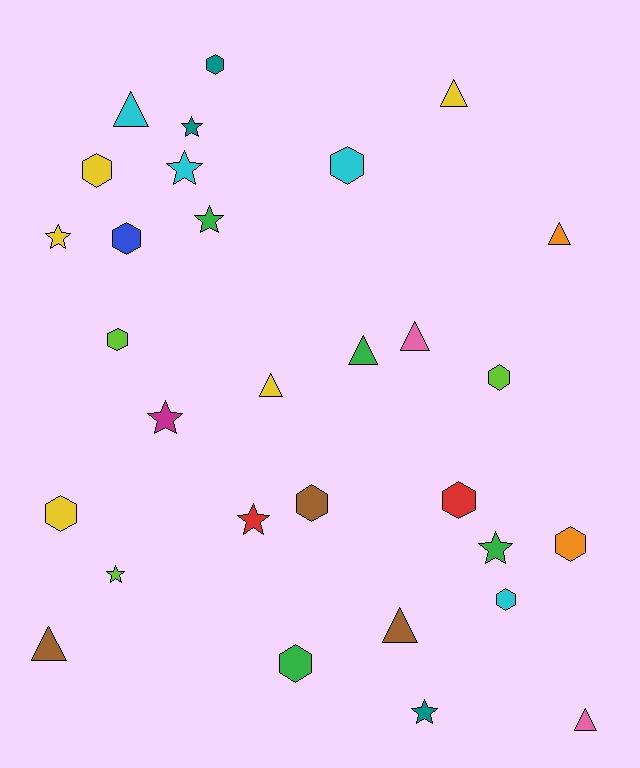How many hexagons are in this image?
There are 12 hexagons.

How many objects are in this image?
There are 30 objects.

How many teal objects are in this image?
There are 3 teal objects.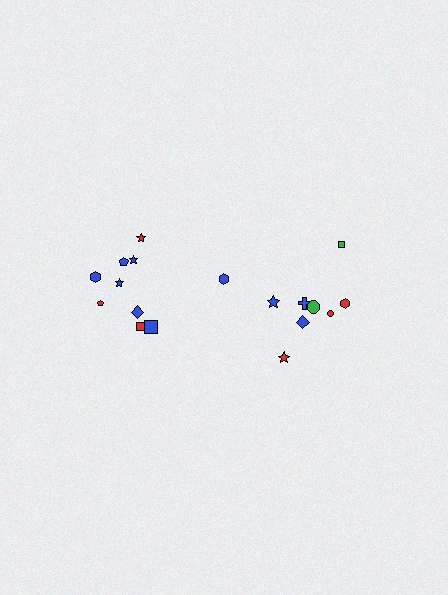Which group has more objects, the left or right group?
The left group.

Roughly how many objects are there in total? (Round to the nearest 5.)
Roughly 20 objects in total.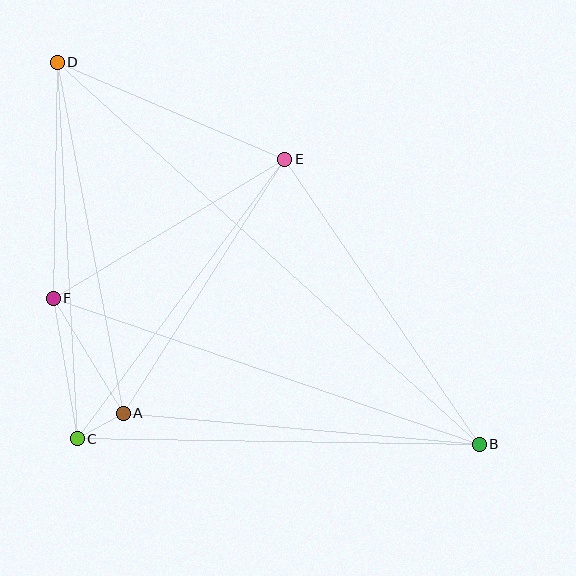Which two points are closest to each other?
Points A and C are closest to each other.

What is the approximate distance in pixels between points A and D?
The distance between A and D is approximately 357 pixels.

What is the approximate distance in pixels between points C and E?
The distance between C and E is approximately 348 pixels.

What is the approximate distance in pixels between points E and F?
The distance between E and F is approximately 270 pixels.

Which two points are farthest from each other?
Points B and D are farthest from each other.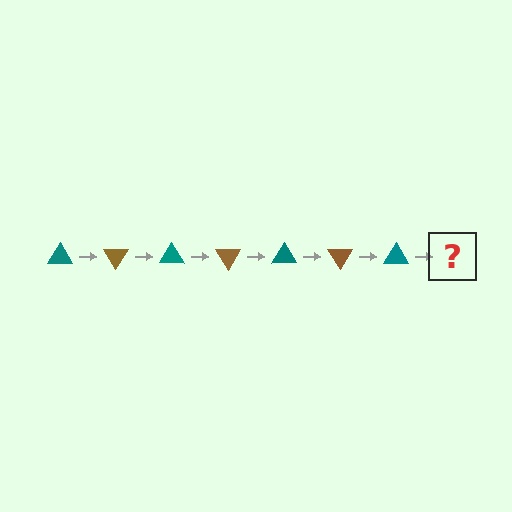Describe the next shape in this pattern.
It should be a brown triangle, rotated 420 degrees from the start.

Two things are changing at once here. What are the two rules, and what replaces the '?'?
The two rules are that it rotates 60 degrees each step and the color cycles through teal and brown. The '?' should be a brown triangle, rotated 420 degrees from the start.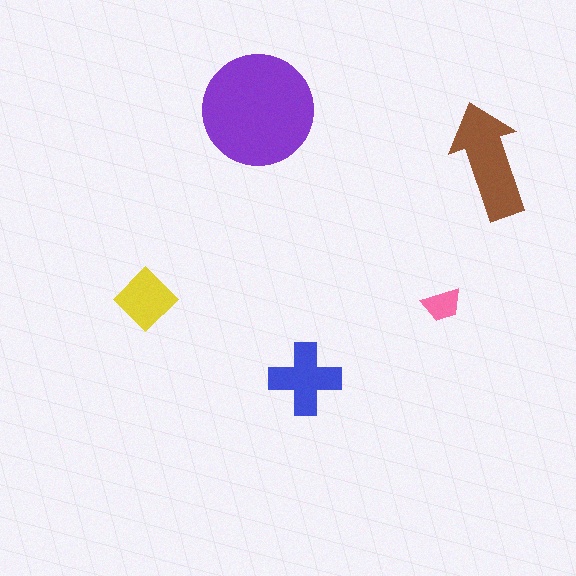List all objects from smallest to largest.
The pink trapezoid, the yellow diamond, the blue cross, the brown arrow, the purple circle.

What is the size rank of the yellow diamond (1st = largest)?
4th.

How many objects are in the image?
There are 5 objects in the image.